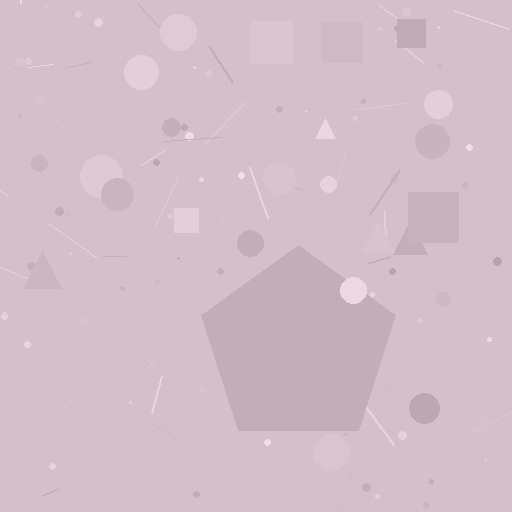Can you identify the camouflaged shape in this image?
The camouflaged shape is a pentagon.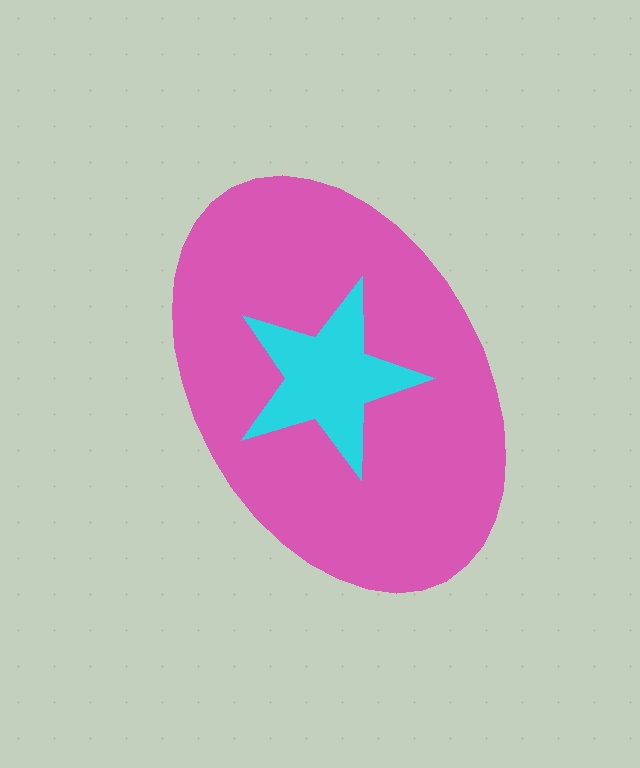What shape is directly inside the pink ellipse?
The cyan star.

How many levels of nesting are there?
2.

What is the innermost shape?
The cyan star.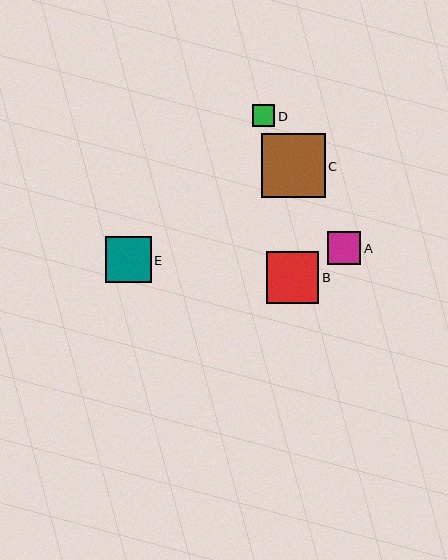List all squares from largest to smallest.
From largest to smallest: C, B, E, A, D.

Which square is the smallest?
Square D is the smallest with a size of approximately 22 pixels.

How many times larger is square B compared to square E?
Square B is approximately 1.1 times the size of square E.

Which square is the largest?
Square C is the largest with a size of approximately 64 pixels.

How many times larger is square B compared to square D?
Square B is approximately 2.3 times the size of square D.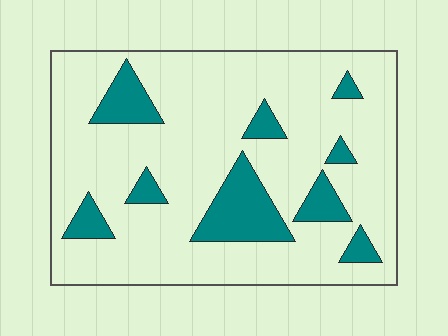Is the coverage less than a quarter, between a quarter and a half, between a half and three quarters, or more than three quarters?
Less than a quarter.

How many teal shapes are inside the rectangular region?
9.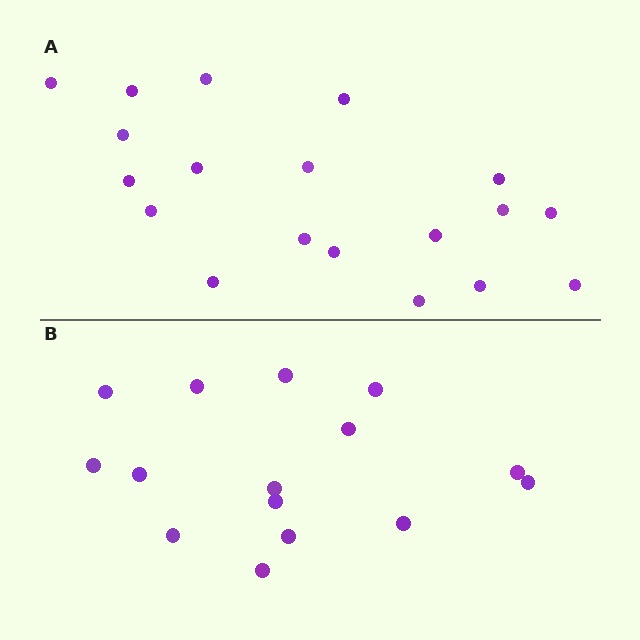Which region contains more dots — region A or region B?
Region A (the top region) has more dots.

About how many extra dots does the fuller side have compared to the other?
Region A has about 4 more dots than region B.